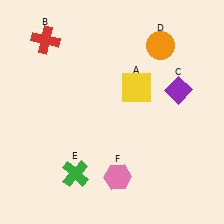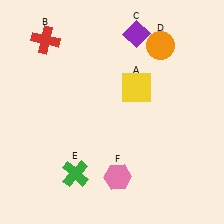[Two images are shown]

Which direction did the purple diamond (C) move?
The purple diamond (C) moved up.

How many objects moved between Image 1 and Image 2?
1 object moved between the two images.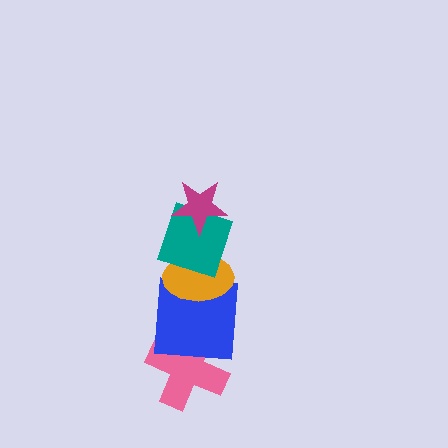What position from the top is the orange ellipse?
The orange ellipse is 3rd from the top.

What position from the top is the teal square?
The teal square is 2nd from the top.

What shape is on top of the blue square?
The orange ellipse is on top of the blue square.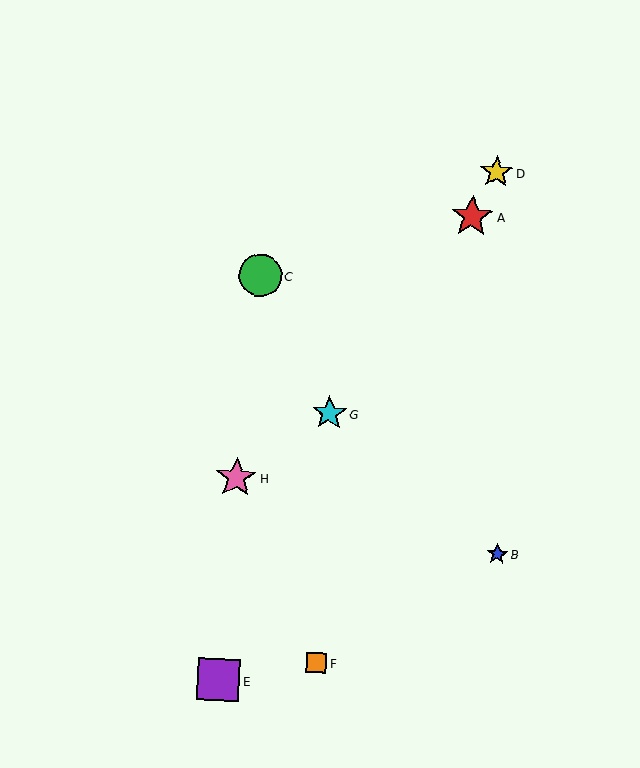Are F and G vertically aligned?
Yes, both are at x≈317.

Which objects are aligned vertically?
Objects F, G are aligned vertically.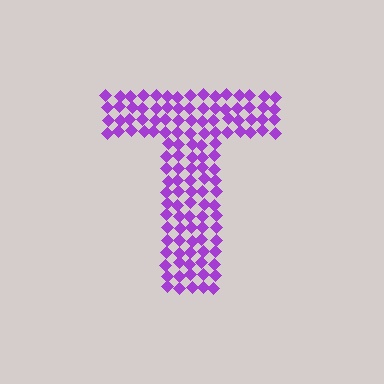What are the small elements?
The small elements are diamonds.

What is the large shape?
The large shape is the letter T.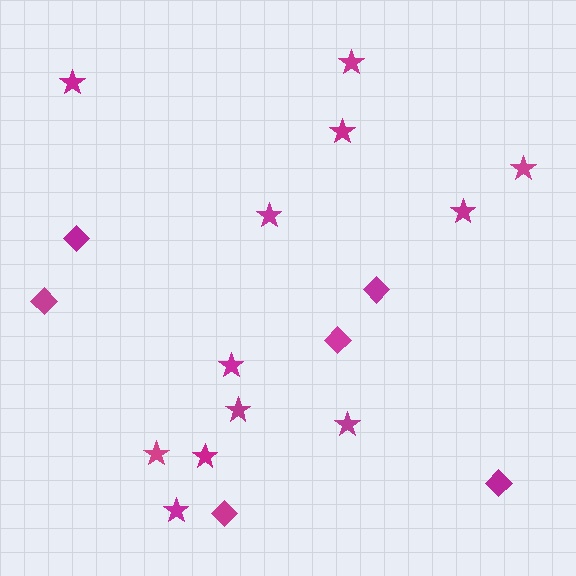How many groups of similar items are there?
There are 2 groups: one group of diamonds (6) and one group of stars (12).